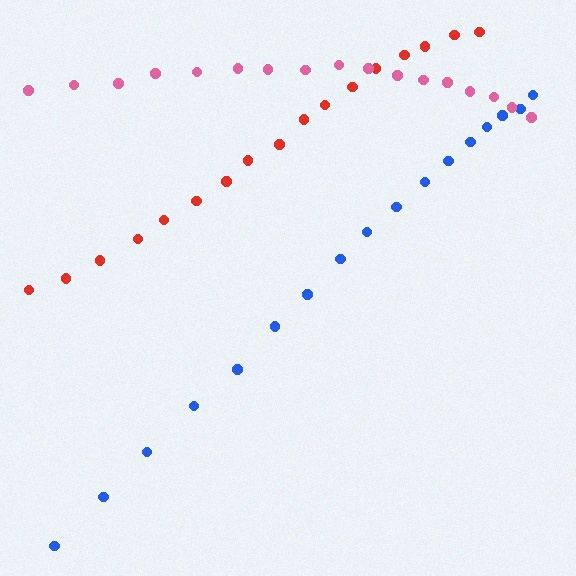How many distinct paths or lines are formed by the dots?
There are 3 distinct paths.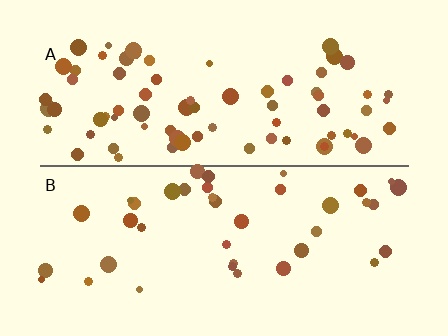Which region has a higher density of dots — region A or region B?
A (the top).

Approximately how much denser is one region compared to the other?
Approximately 1.9× — region A over region B.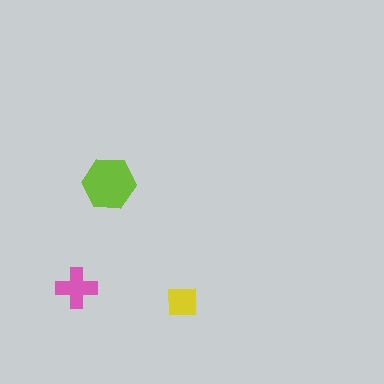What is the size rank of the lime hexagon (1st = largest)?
1st.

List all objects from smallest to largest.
The yellow square, the pink cross, the lime hexagon.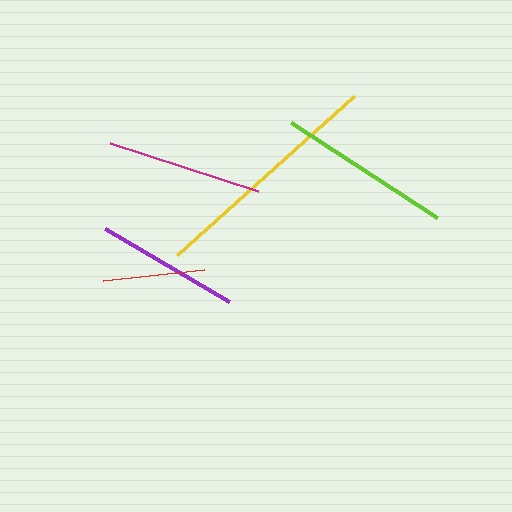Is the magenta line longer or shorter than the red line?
The magenta line is longer than the red line.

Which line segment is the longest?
The yellow line is the longest at approximately 238 pixels.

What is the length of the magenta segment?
The magenta segment is approximately 155 pixels long.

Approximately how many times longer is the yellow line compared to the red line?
The yellow line is approximately 2.3 times the length of the red line.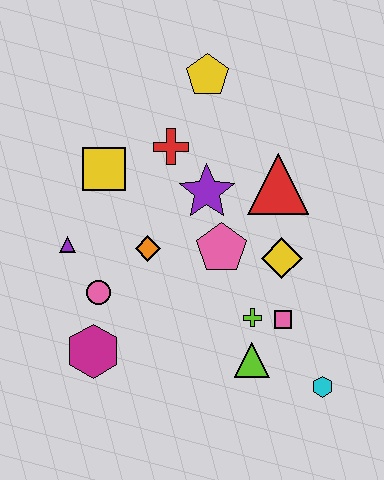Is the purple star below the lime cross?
No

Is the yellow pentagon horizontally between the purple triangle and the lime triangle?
Yes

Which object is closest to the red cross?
The purple star is closest to the red cross.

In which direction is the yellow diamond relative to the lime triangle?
The yellow diamond is above the lime triangle.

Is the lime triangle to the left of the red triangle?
Yes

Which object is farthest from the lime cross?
The yellow pentagon is farthest from the lime cross.